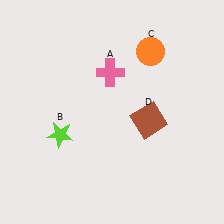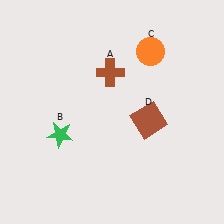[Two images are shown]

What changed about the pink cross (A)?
In Image 1, A is pink. In Image 2, it changed to brown.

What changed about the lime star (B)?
In Image 1, B is lime. In Image 2, it changed to green.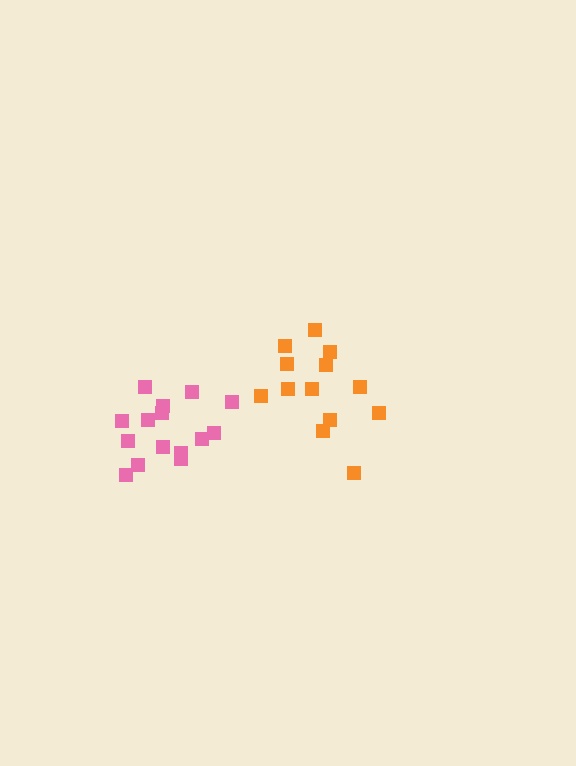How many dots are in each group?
Group 1: 15 dots, Group 2: 13 dots (28 total).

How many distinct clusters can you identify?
There are 2 distinct clusters.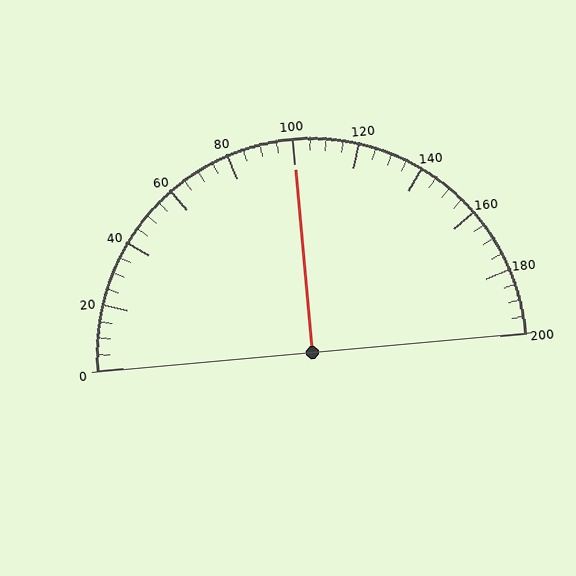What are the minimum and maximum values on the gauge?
The gauge ranges from 0 to 200.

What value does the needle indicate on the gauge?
The needle indicates approximately 100.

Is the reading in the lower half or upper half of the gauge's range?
The reading is in the upper half of the range (0 to 200).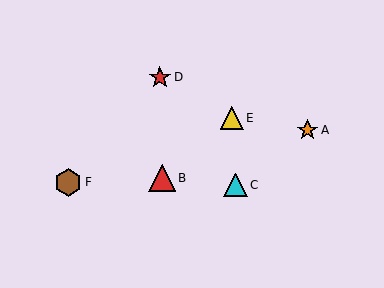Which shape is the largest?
The brown hexagon (labeled F) is the largest.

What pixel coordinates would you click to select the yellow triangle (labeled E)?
Click at (232, 118) to select the yellow triangle E.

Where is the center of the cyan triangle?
The center of the cyan triangle is at (235, 185).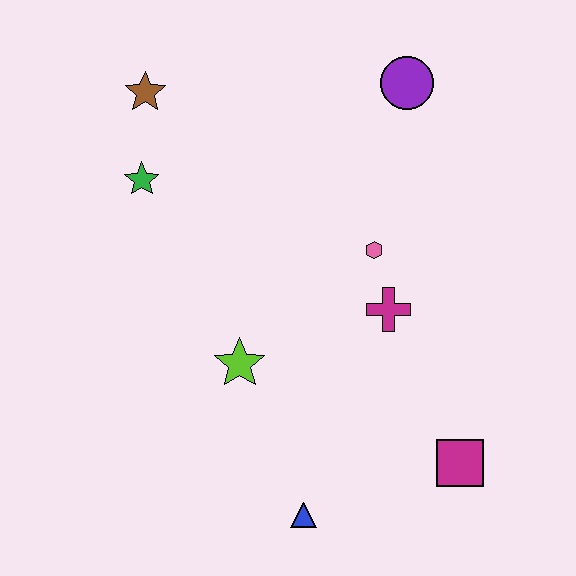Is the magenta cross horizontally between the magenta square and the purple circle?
No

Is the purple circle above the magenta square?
Yes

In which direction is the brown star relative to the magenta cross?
The brown star is to the left of the magenta cross.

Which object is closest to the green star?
The brown star is closest to the green star.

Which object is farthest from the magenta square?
The brown star is farthest from the magenta square.